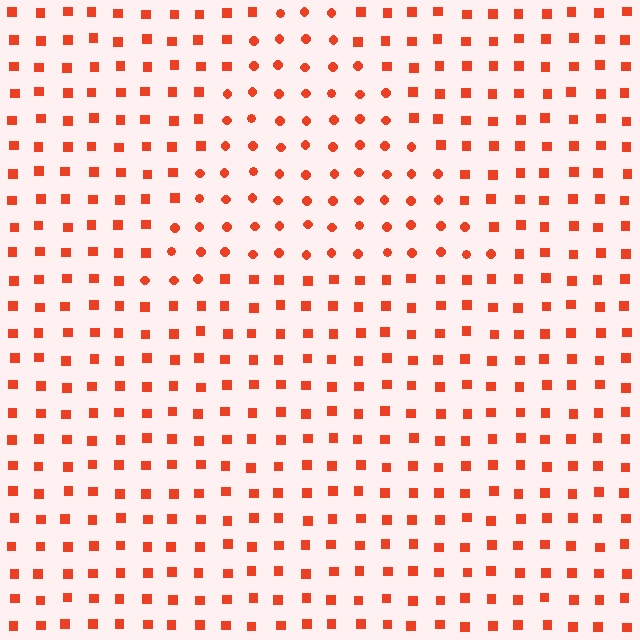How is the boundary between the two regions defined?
The boundary is defined by a change in element shape: circles inside vs. squares outside. All elements share the same color and spacing.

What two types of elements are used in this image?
The image uses circles inside the triangle region and squares outside it.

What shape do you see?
I see a triangle.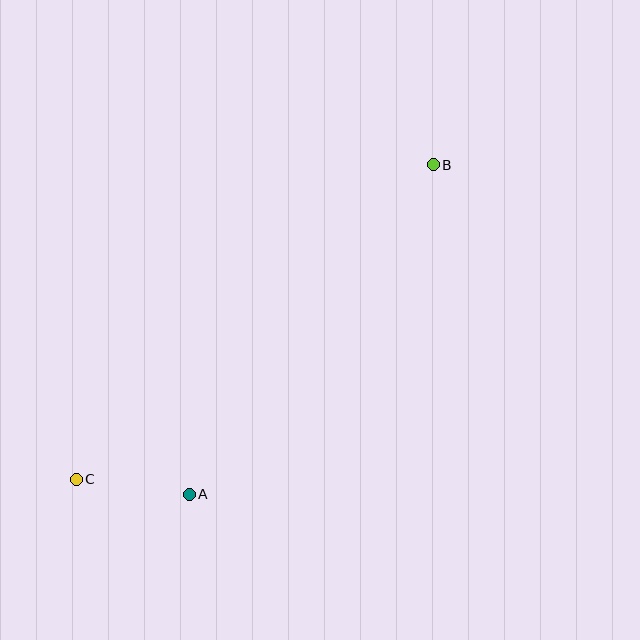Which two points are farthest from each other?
Points B and C are farthest from each other.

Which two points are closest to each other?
Points A and C are closest to each other.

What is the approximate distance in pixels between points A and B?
The distance between A and B is approximately 410 pixels.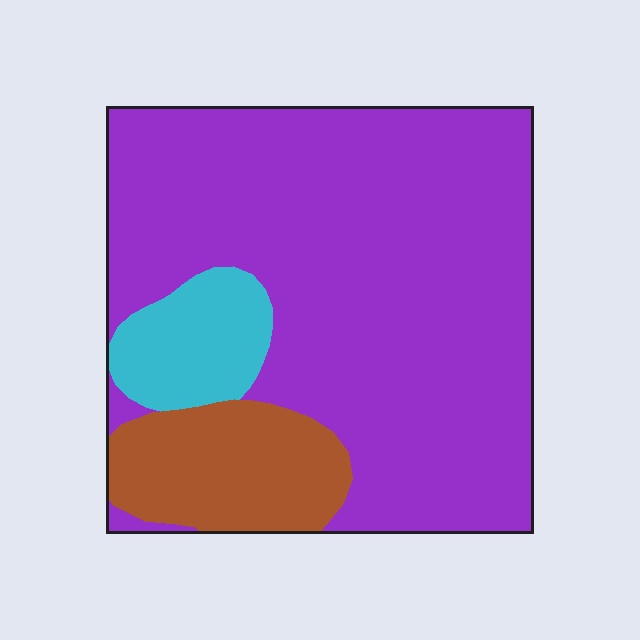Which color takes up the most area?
Purple, at roughly 75%.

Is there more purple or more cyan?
Purple.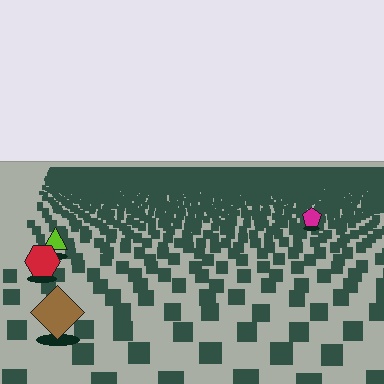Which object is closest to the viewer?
The brown diamond is closest. The texture marks near it are larger and more spread out.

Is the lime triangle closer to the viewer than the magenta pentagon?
Yes. The lime triangle is closer — you can tell from the texture gradient: the ground texture is coarser near it.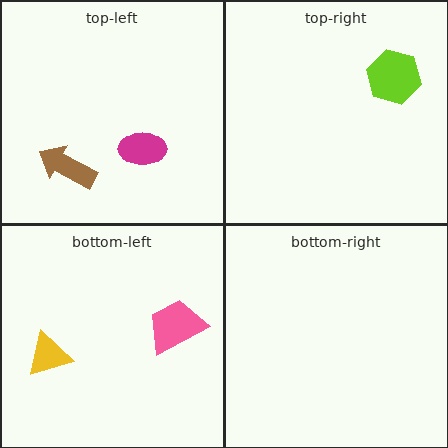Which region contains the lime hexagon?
The top-right region.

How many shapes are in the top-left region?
2.